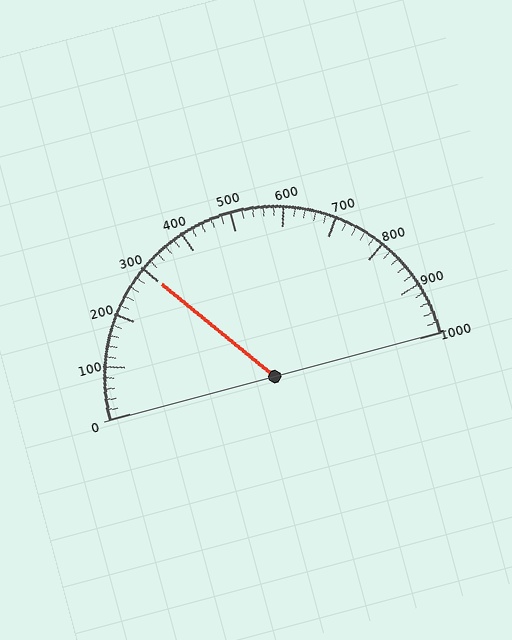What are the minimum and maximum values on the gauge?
The gauge ranges from 0 to 1000.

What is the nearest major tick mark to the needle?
The nearest major tick mark is 300.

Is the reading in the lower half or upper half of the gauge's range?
The reading is in the lower half of the range (0 to 1000).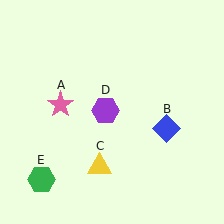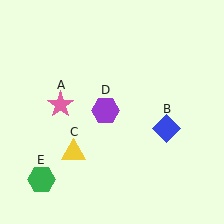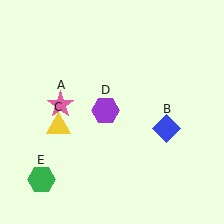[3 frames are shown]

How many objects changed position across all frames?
1 object changed position: yellow triangle (object C).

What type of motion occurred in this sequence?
The yellow triangle (object C) rotated clockwise around the center of the scene.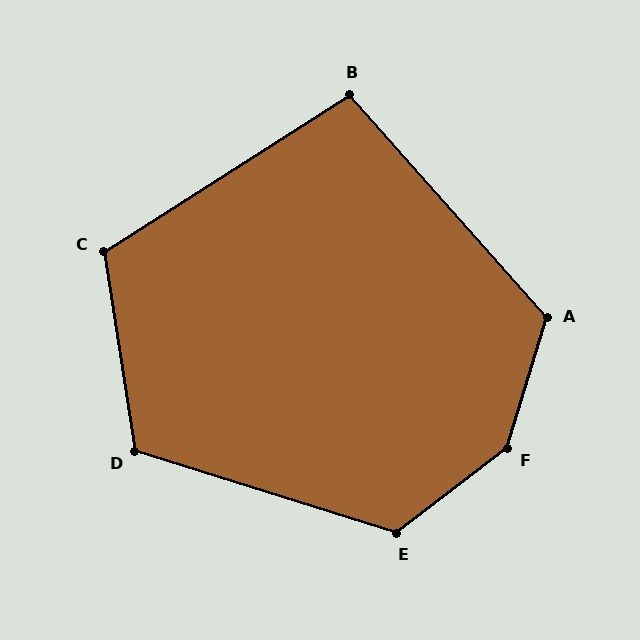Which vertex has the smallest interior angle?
B, at approximately 99 degrees.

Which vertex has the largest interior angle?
F, at approximately 145 degrees.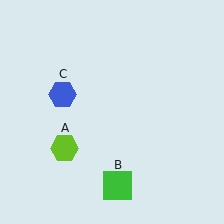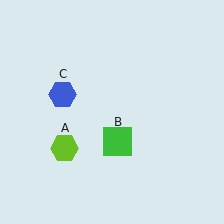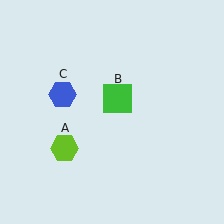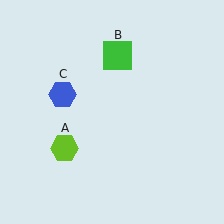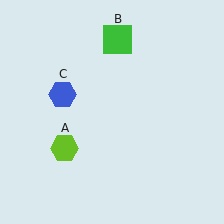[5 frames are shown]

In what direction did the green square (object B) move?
The green square (object B) moved up.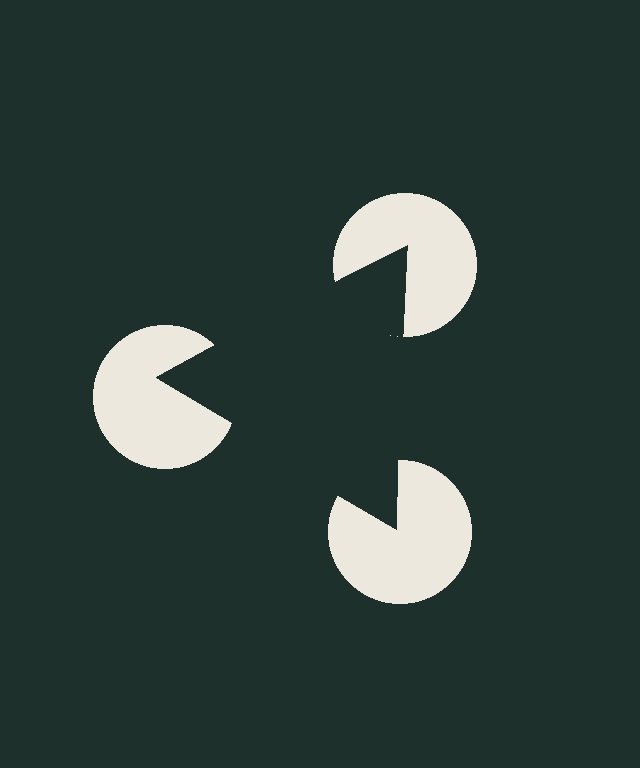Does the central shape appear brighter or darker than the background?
It typically appears slightly darker than the background, even though no actual brightness change is drawn.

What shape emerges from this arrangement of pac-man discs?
An illusory triangle — its edges are inferred from the aligned wedge cuts in the pac-man discs, not physically drawn.